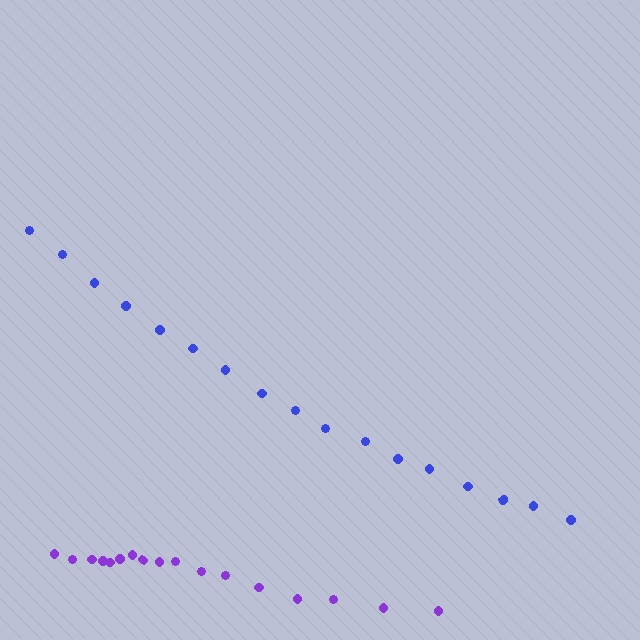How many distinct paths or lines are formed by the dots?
There are 2 distinct paths.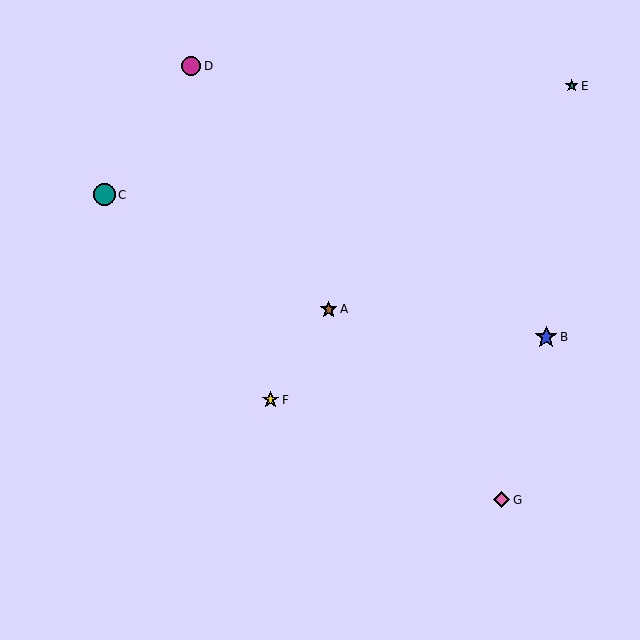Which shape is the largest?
The blue star (labeled B) is the largest.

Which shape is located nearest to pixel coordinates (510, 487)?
The pink diamond (labeled G) at (502, 500) is nearest to that location.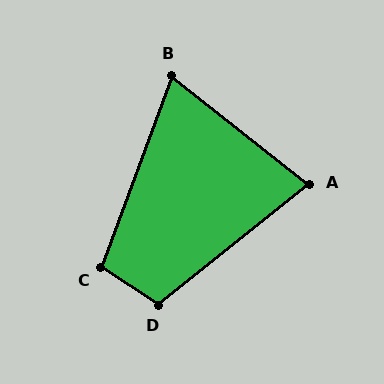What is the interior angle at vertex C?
Approximately 103 degrees (obtuse).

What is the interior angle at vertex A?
Approximately 77 degrees (acute).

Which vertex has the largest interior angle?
D, at approximately 108 degrees.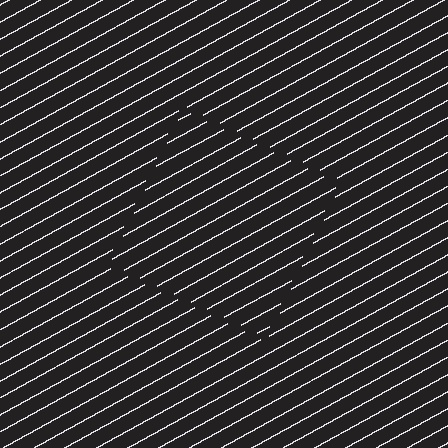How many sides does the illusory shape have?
4 sides — the line-ends trace a square.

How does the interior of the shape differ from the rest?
The interior of the shape contains the same grating, shifted by half a period — the contour is defined by the phase discontinuity where line-ends from the inner and outer gratings abut.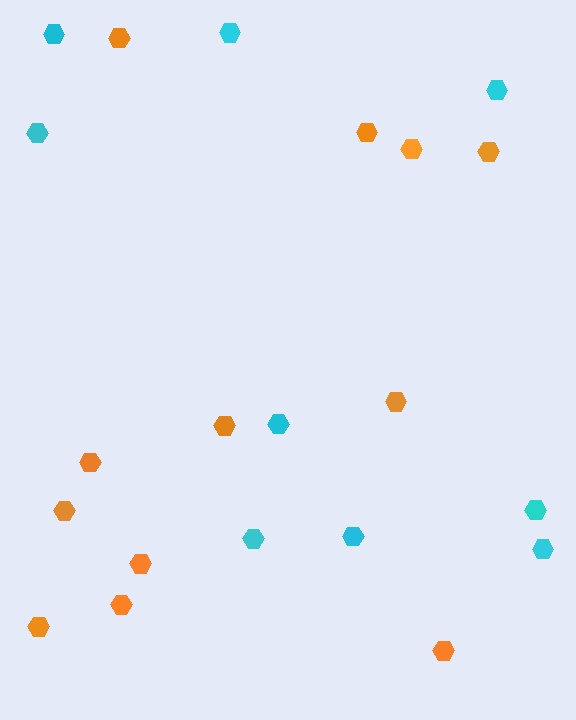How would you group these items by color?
There are 2 groups: one group of orange hexagons (12) and one group of cyan hexagons (9).